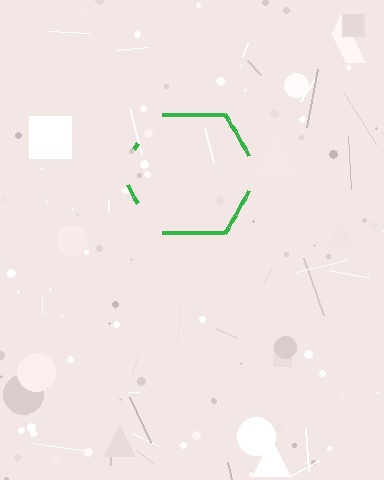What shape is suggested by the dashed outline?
The dashed outline suggests a hexagon.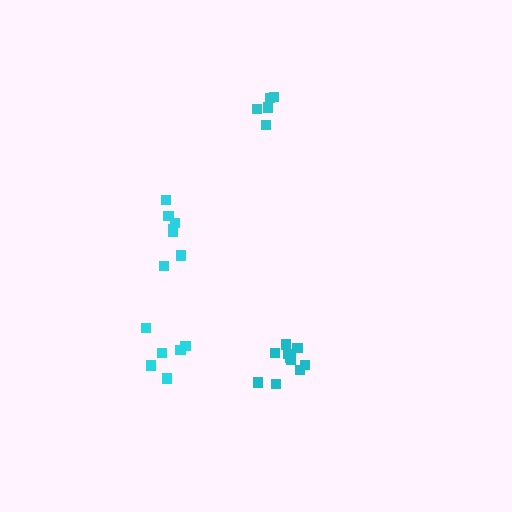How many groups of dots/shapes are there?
There are 4 groups.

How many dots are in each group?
Group 1: 5 dots, Group 2: 6 dots, Group 3: 7 dots, Group 4: 10 dots (28 total).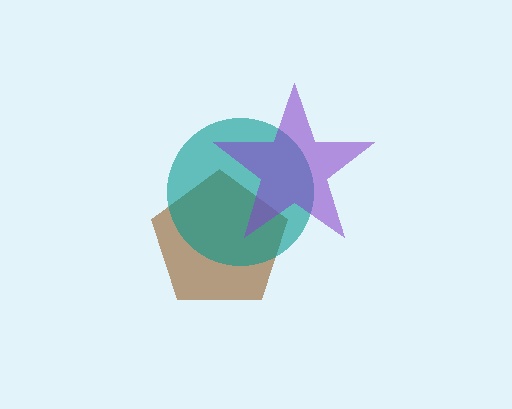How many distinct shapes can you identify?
There are 3 distinct shapes: a brown pentagon, a teal circle, a purple star.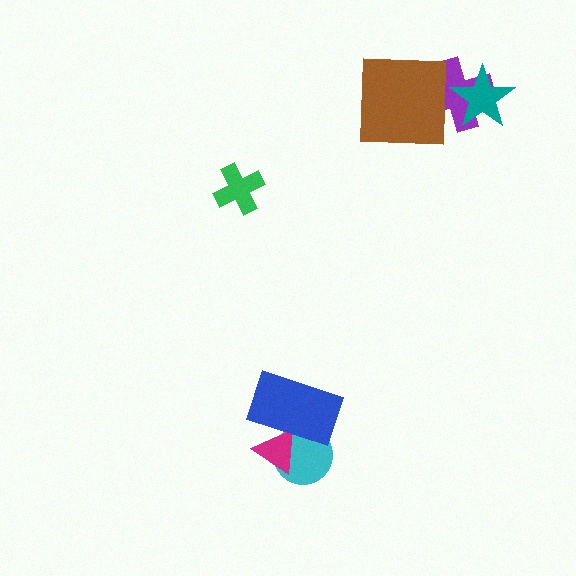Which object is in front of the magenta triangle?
The blue rectangle is in front of the magenta triangle.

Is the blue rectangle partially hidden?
No, no other shape covers it.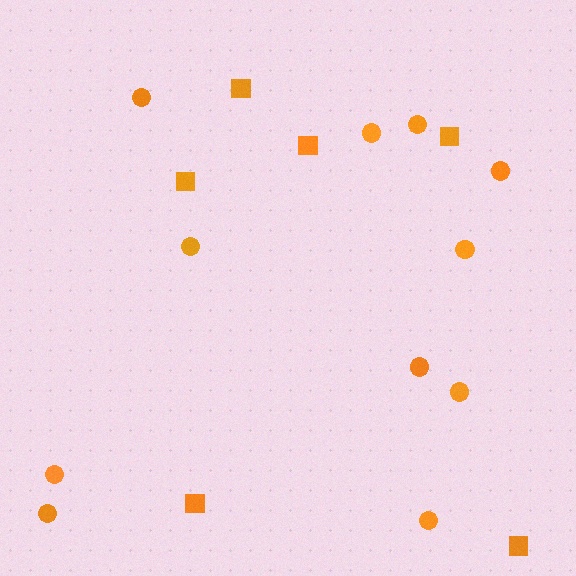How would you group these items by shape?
There are 2 groups: one group of squares (6) and one group of circles (11).